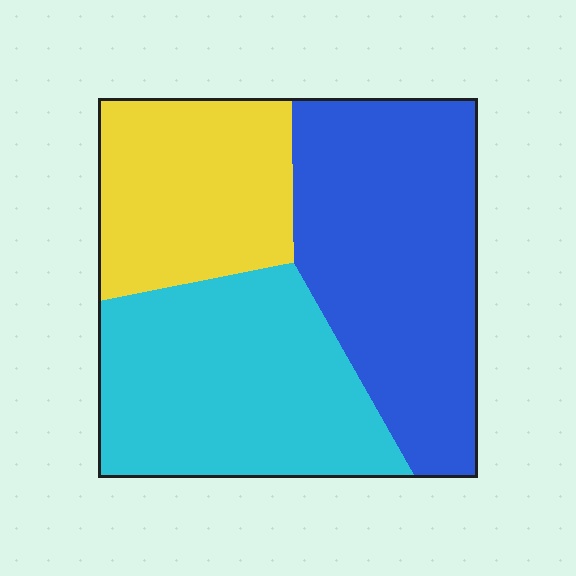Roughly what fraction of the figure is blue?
Blue covers about 40% of the figure.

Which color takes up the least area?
Yellow, at roughly 25%.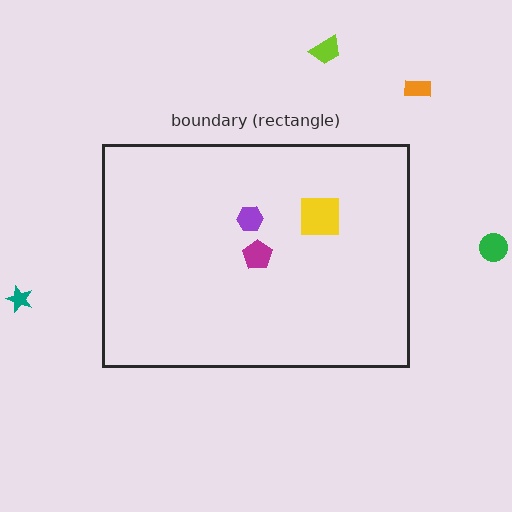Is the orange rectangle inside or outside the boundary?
Outside.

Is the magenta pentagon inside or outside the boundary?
Inside.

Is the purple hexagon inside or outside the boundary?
Inside.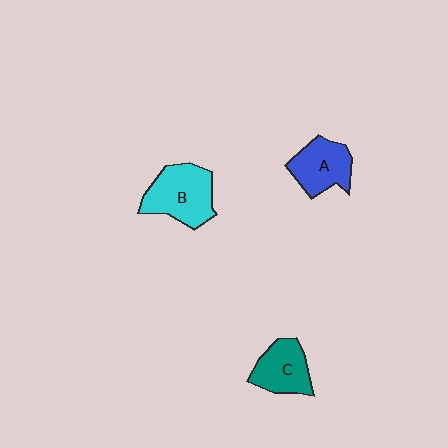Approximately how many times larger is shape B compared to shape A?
Approximately 1.3 times.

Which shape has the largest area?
Shape B (cyan).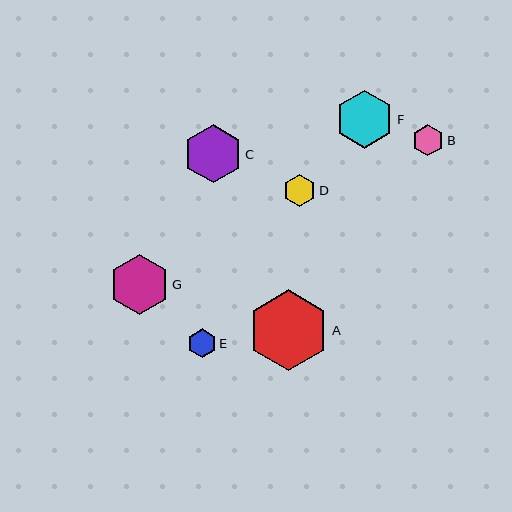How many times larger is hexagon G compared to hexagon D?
Hexagon G is approximately 1.8 times the size of hexagon D.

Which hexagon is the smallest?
Hexagon E is the smallest with a size of approximately 29 pixels.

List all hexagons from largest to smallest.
From largest to smallest: A, G, C, F, D, B, E.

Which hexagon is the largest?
Hexagon A is the largest with a size of approximately 81 pixels.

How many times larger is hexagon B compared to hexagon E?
Hexagon B is approximately 1.1 times the size of hexagon E.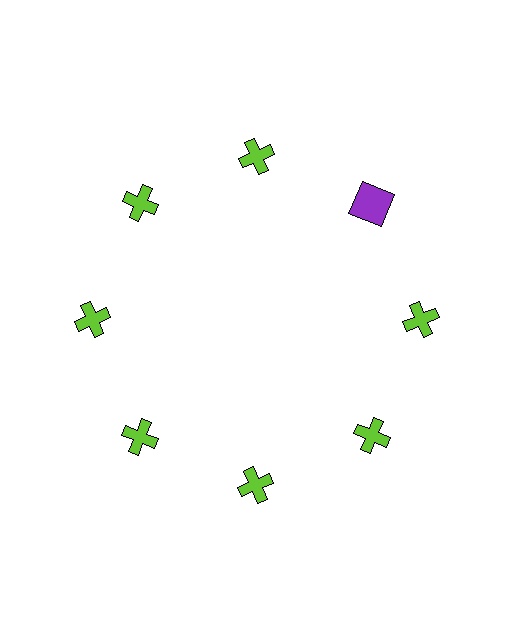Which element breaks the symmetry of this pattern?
The purple square at roughly the 2 o'clock position breaks the symmetry. All other shapes are lime crosses.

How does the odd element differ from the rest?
It differs in both color (purple instead of lime) and shape (square instead of cross).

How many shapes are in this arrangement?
There are 8 shapes arranged in a ring pattern.